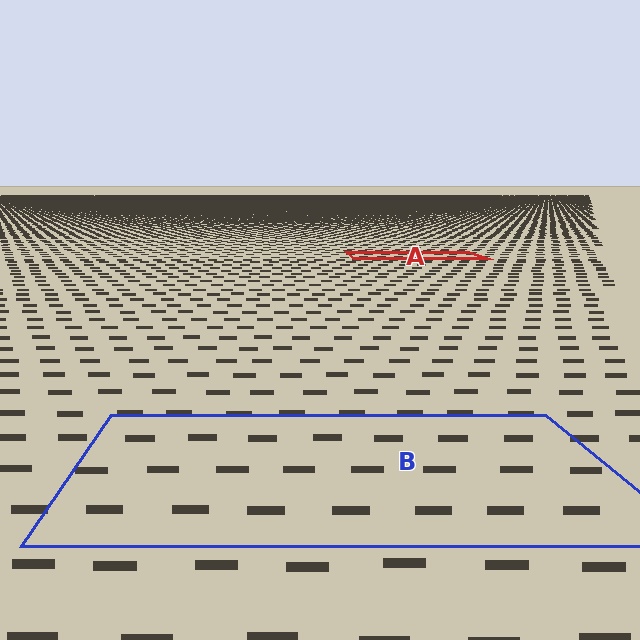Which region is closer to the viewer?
Region B is closer. The texture elements there are larger and more spread out.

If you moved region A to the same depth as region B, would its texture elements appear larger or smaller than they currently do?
They would appear larger. At a closer depth, the same texture elements are projected at a bigger on-screen size.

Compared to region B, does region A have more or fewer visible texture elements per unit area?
Region A has more texture elements per unit area — they are packed more densely because it is farther away.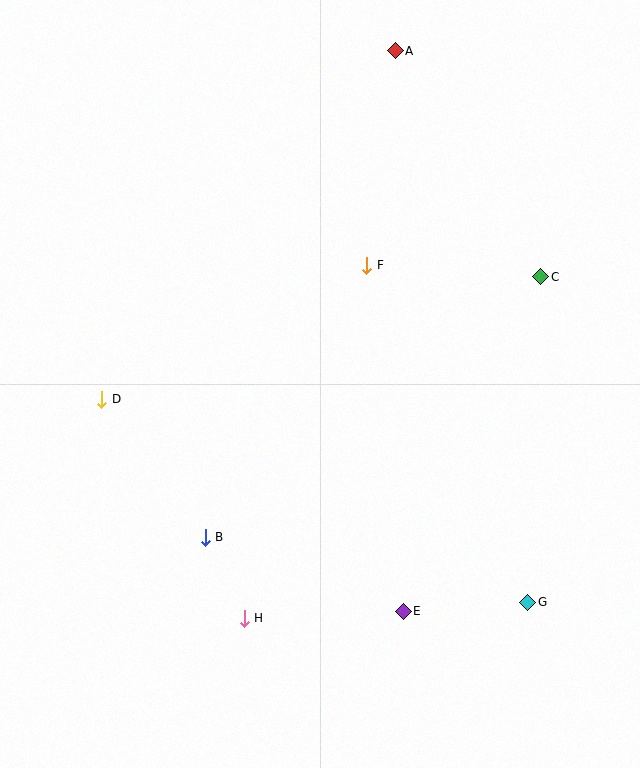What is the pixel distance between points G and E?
The distance between G and E is 125 pixels.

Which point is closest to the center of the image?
Point F at (367, 265) is closest to the center.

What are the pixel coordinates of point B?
Point B is at (205, 537).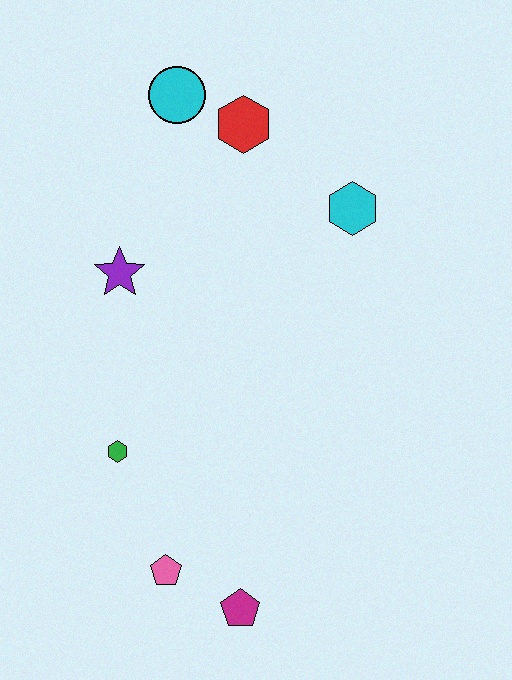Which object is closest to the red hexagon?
The cyan circle is closest to the red hexagon.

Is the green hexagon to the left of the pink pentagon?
Yes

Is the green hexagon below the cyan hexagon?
Yes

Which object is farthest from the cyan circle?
The magenta pentagon is farthest from the cyan circle.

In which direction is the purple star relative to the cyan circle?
The purple star is below the cyan circle.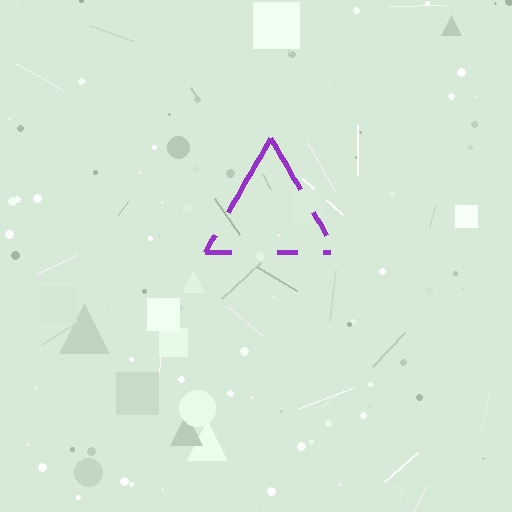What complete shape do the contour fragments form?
The contour fragments form a triangle.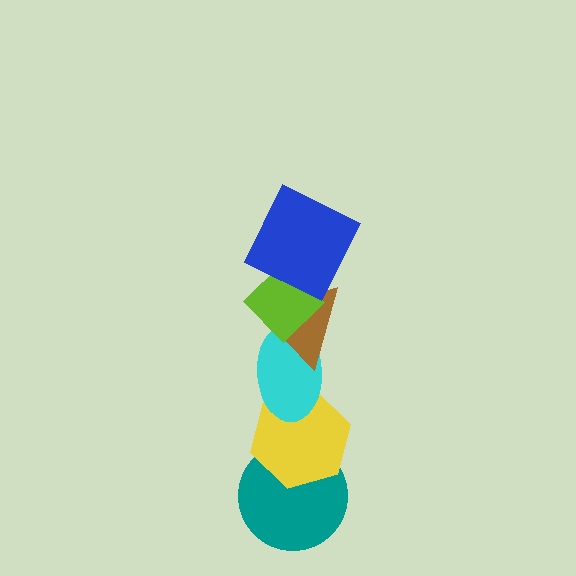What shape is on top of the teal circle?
The yellow hexagon is on top of the teal circle.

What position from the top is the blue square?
The blue square is 1st from the top.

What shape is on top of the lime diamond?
The blue square is on top of the lime diamond.